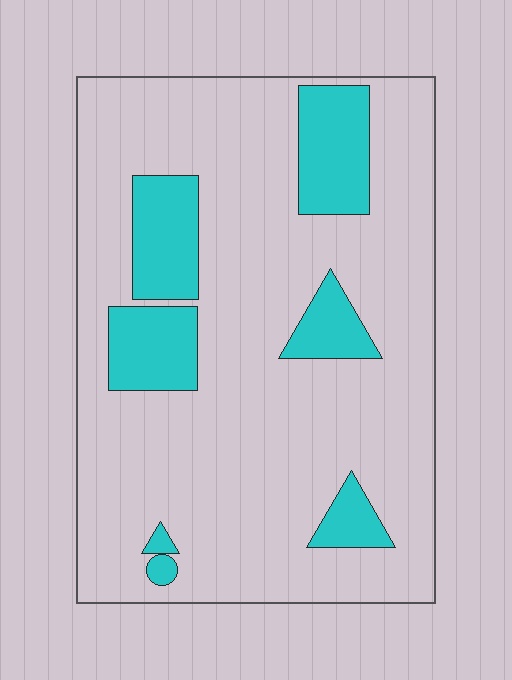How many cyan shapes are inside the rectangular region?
7.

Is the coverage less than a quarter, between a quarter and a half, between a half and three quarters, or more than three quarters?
Less than a quarter.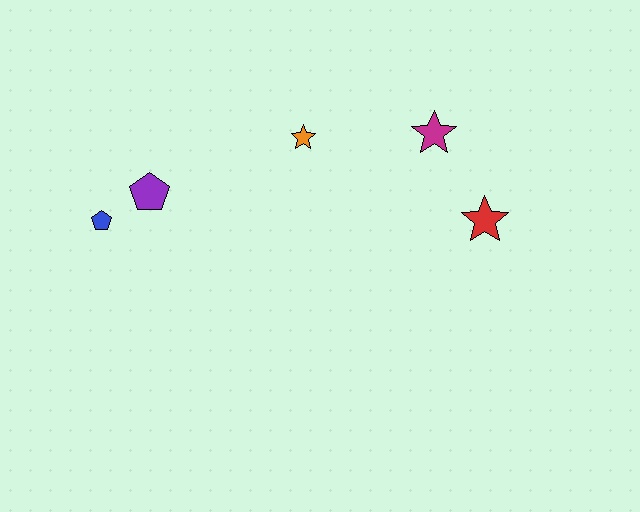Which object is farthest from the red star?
The blue pentagon is farthest from the red star.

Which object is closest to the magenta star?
The red star is closest to the magenta star.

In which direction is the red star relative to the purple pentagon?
The red star is to the right of the purple pentagon.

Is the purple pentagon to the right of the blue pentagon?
Yes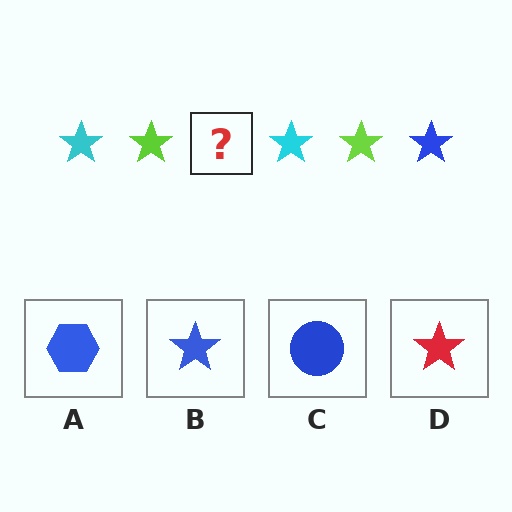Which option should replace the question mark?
Option B.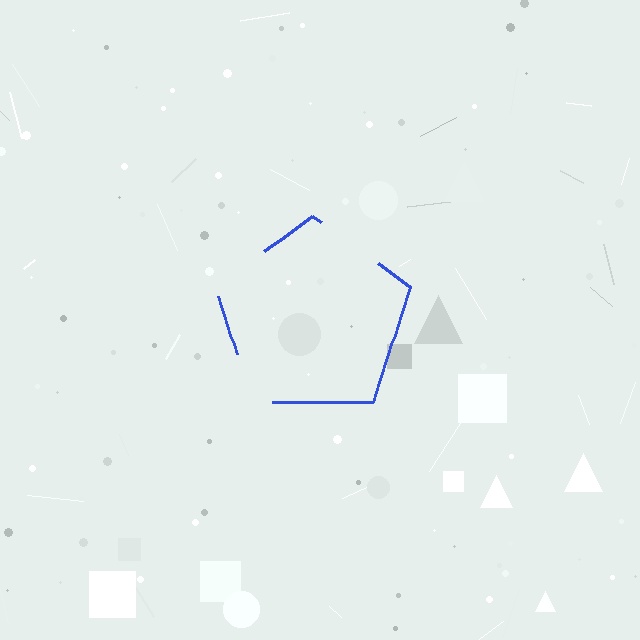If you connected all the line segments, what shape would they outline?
They would outline a pentagon.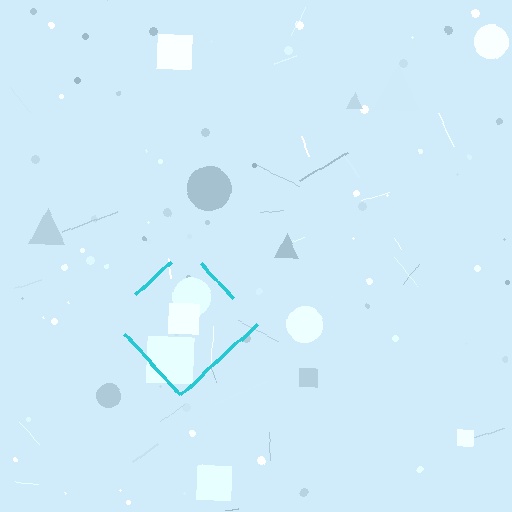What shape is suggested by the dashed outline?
The dashed outline suggests a diamond.